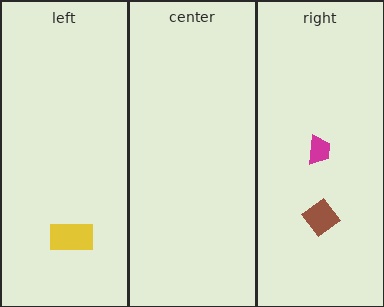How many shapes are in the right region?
2.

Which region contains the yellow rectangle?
The left region.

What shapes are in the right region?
The magenta trapezoid, the brown diamond.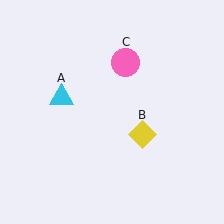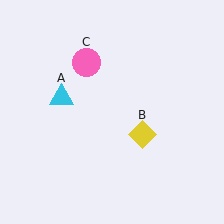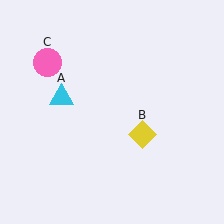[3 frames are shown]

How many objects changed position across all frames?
1 object changed position: pink circle (object C).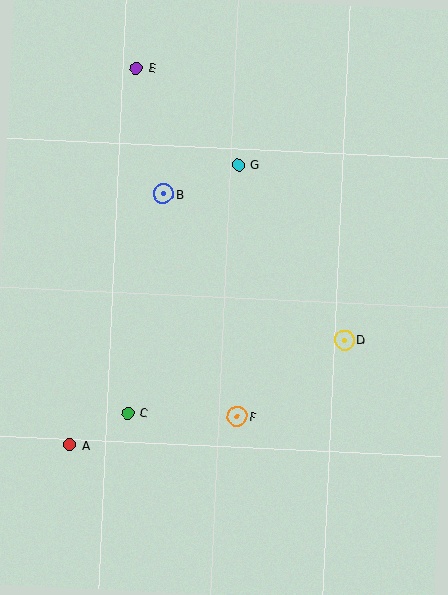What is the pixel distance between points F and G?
The distance between F and G is 251 pixels.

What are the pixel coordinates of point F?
Point F is at (237, 416).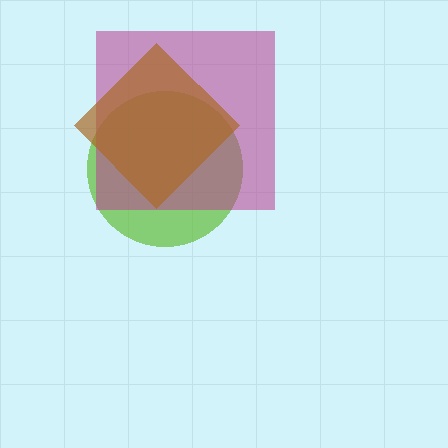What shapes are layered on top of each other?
The layered shapes are: a lime circle, a magenta square, a brown diamond.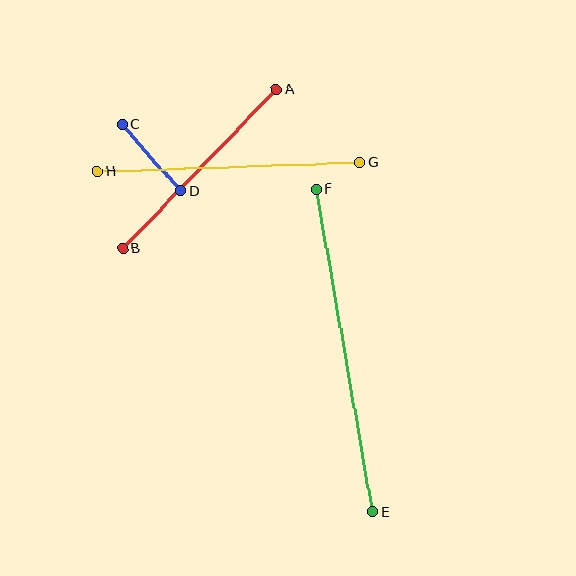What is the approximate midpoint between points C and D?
The midpoint is at approximately (151, 158) pixels.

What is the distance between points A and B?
The distance is approximately 221 pixels.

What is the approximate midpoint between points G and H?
The midpoint is at approximately (229, 167) pixels.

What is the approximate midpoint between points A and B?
The midpoint is at approximately (200, 169) pixels.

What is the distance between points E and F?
The distance is approximately 328 pixels.